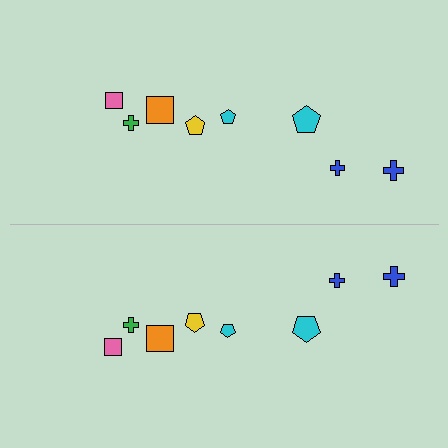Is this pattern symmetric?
Yes, this pattern has bilateral (reflection) symmetry.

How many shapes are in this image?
There are 16 shapes in this image.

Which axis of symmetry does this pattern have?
The pattern has a horizontal axis of symmetry running through the center of the image.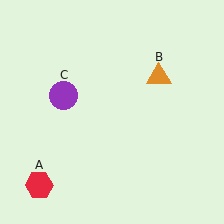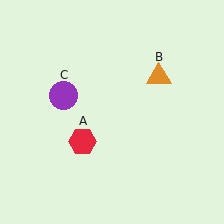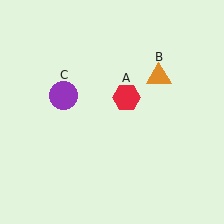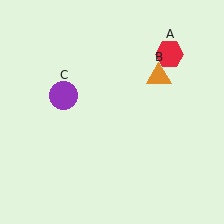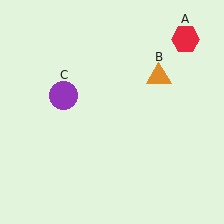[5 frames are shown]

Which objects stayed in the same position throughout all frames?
Orange triangle (object B) and purple circle (object C) remained stationary.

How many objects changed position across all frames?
1 object changed position: red hexagon (object A).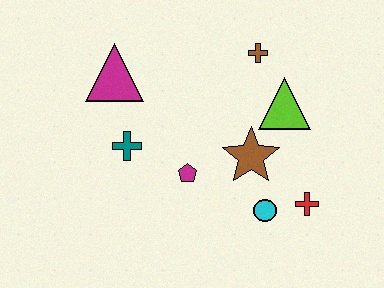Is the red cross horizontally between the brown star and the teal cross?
No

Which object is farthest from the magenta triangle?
The red cross is farthest from the magenta triangle.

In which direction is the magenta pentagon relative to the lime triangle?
The magenta pentagon is to the left of the lime triangle.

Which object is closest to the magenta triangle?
The teal cross is closest to the magenta triangle.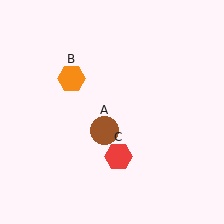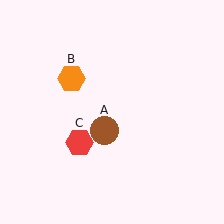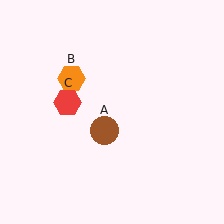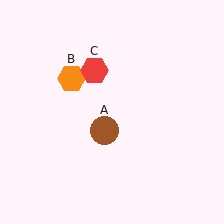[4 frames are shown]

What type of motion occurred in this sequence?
The red hexagon (object C) rotated clockwise around the center of the scene.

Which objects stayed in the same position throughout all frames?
Brown circle (object A) and orange hexagon (object B) remained stationary.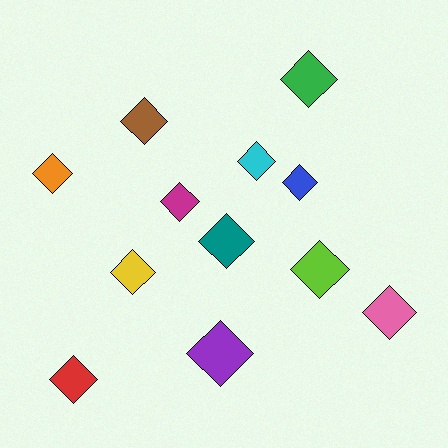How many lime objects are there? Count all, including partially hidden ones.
There is 1 lime object.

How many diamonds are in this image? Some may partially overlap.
There are 12 diamonds.